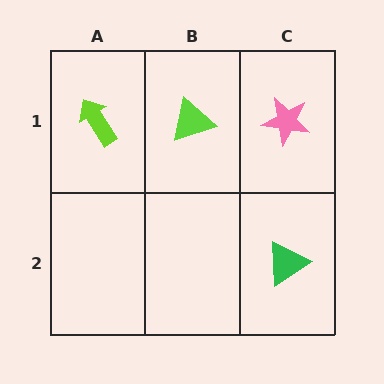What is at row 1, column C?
A pink star.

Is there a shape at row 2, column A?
No, that cell is empty.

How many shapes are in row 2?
1 shape.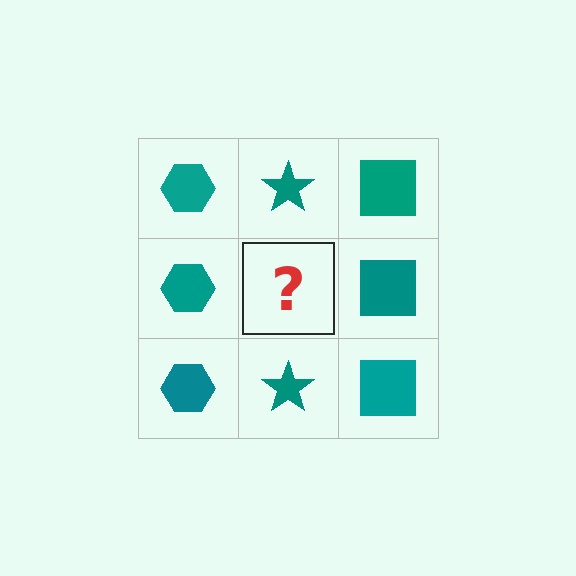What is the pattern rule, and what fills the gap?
The rule is that each column has a consistent shape. The gap should be filled with a teal star.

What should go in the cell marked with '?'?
The missing cell should contain a teal star.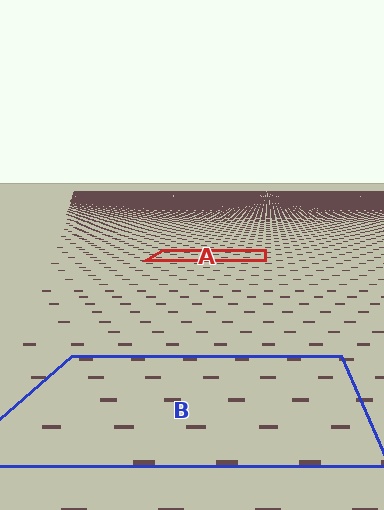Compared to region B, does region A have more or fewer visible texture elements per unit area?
Region A has more texture elements per unit area — they are packed more densely because it is farther away.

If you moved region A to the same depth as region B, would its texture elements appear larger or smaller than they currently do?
They would appear larger. At a closer depth, the same texture elements are projected at a bigger on-screen size.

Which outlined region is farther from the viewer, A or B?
Region A is farther from the viewer — the texture elements inside it appear smaller and more densely packed.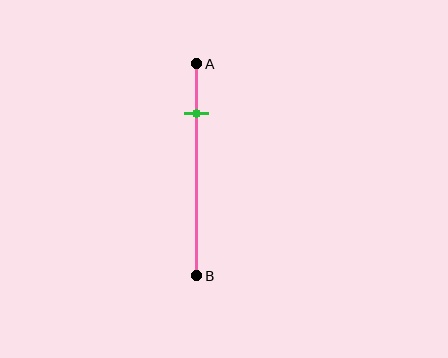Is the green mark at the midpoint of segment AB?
No, the mark is at about 25% from A, not at the 50% midpoint.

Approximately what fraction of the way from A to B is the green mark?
The green mark is approximately 25% of the way from A to B.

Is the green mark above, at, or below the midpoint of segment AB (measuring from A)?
The green mark is above the midpoint of segment AB.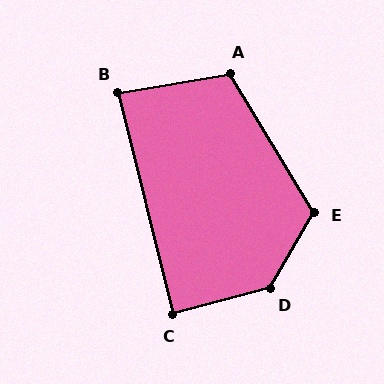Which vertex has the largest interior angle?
D, at approximately 135 degrees.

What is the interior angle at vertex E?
Approximately 119 degrees (obtuse).